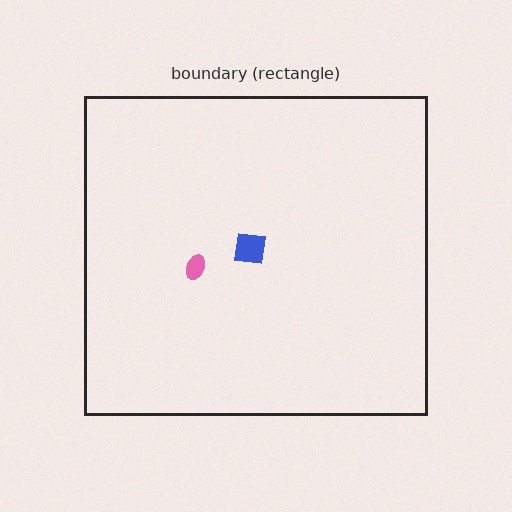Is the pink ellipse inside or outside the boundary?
Inside.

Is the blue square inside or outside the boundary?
Inside.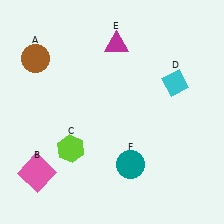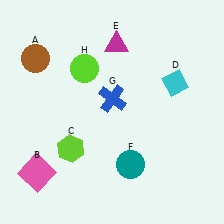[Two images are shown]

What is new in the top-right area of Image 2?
A blue cross (G) was added in the top-right area of Image 2.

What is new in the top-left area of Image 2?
A lime circle (H) was added in the top-left area of Image 2.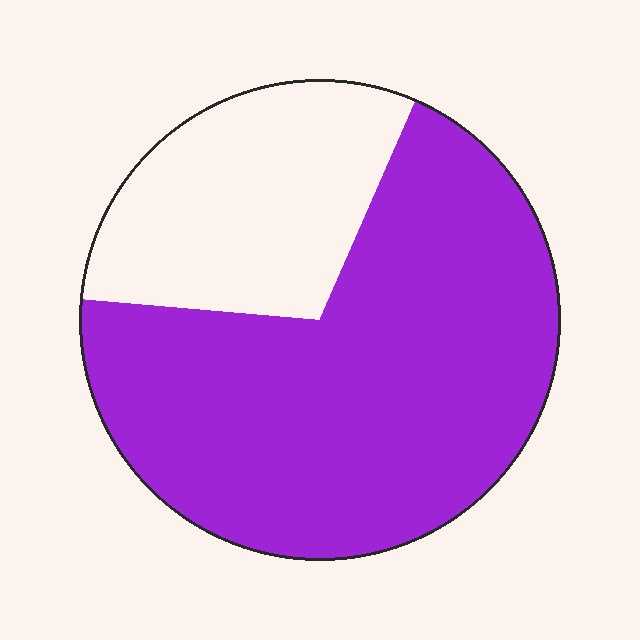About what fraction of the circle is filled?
About two thirds (2/3).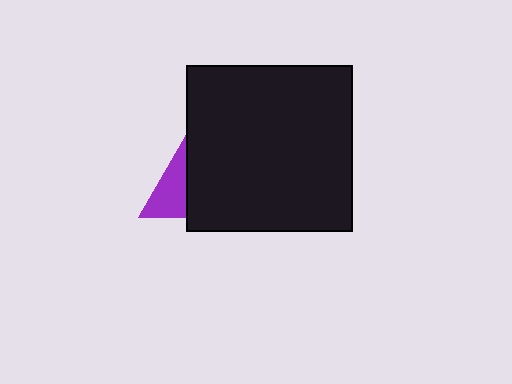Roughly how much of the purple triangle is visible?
A small part of it is visible (roughly 37%).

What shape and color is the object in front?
The object in front is a black square.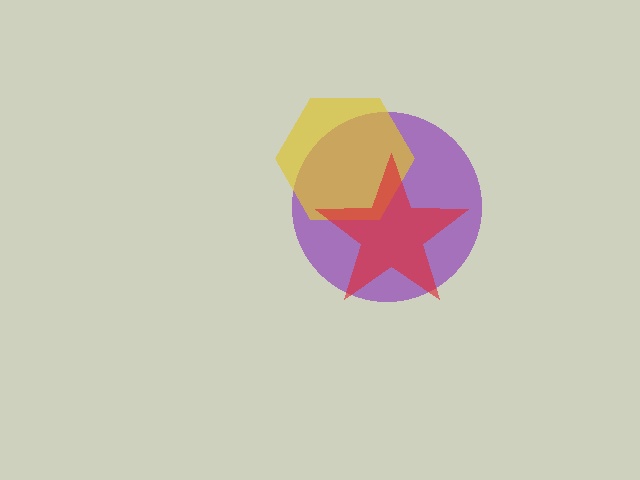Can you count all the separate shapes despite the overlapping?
Yes, there are 3 separate shapes.